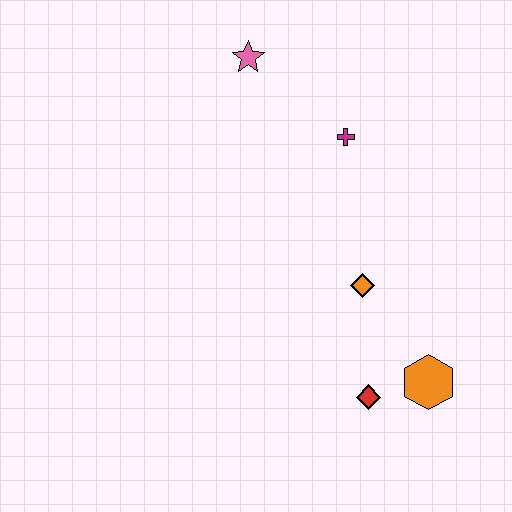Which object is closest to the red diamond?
The orange hexagon is closest to the red diamond.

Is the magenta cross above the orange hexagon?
Yes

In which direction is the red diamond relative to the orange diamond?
The red diamond is below the orange diamond.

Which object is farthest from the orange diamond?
The pink star is farthest from the orange diamond.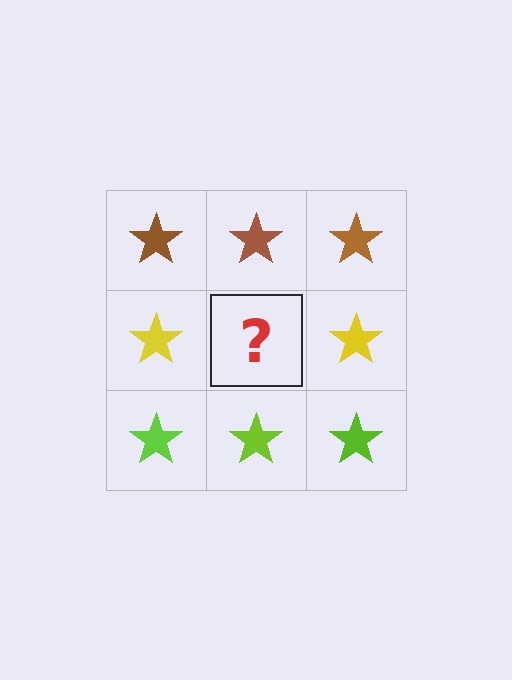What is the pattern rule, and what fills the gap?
The rule is that each row has a consistent color. The gap should be filled with a yellow star.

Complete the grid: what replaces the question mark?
The question mark should be replaced with a yellow star.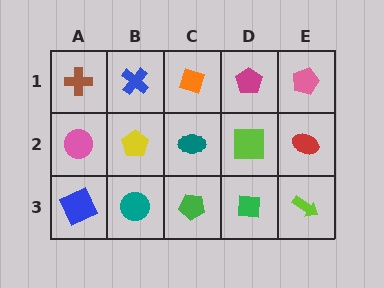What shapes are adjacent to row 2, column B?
A blue cross (row 1, column B), a teal circle (row 3, column B), a pink circle (row 2, column A), a teal ellipse (row 2, column C).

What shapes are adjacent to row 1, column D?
A lime square (row 2, column D), an orange diamond (row 1, column C), a pink pentagon (row 1, column E).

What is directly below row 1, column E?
A red ellipse.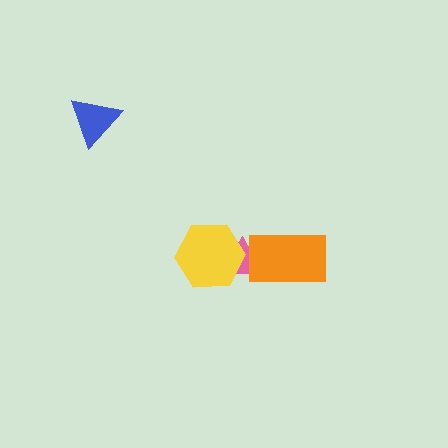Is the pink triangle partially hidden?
Yes, it is partially covered by another shape.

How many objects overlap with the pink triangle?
2 objects overlap with the pink triangle.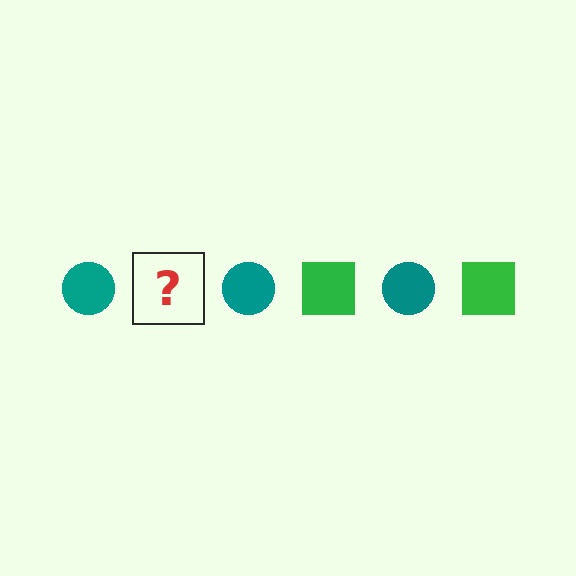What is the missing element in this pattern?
The missing element is a green square.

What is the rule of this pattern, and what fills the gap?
The rule is that the pattern alternates between teal circle and green square. The gap should be filled with a green square.